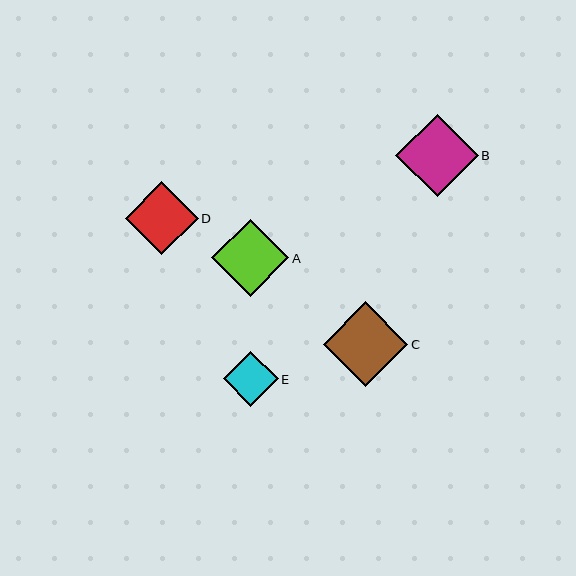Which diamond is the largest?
Diamond C is the largest with a size of approximately 85 pixels.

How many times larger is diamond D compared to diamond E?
Diamond D is approximately 1.3 times the size of diamond E.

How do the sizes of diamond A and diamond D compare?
Diamond A and diamond D are approximately the same size.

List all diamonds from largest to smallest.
From largest to smallest: C, B, A, D, E.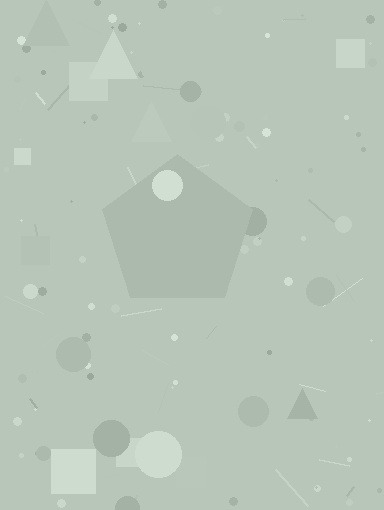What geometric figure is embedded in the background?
A pentagon is embedded in the background.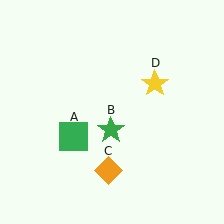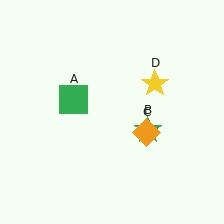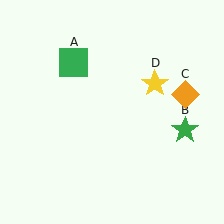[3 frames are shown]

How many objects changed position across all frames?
3 objects changed position: green square (object A), green star (object B), orange diamond (object C).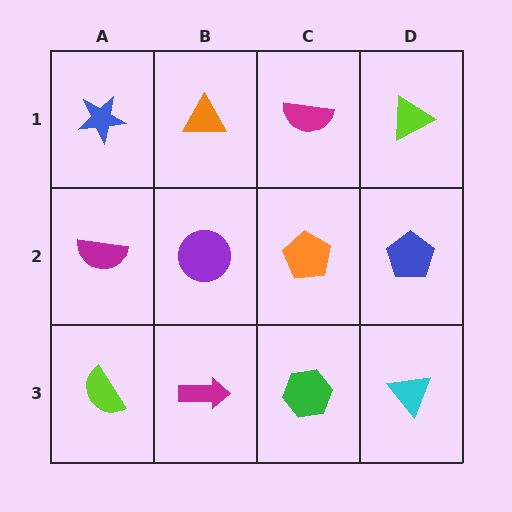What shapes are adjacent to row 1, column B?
A purple circle (row 2, column B), a blue star (row 1, column A), a magenta semicircle (row 1, column C).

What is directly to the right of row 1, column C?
A lime triangle.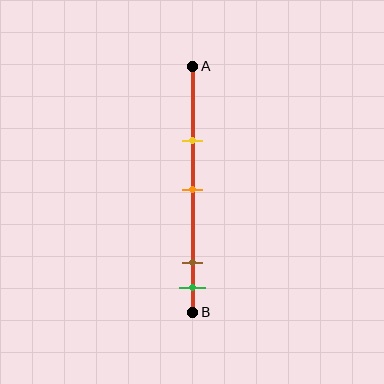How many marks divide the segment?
There are 4 marks dividing the segment.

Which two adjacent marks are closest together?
The brown and green marks are the closest adjacent pair.